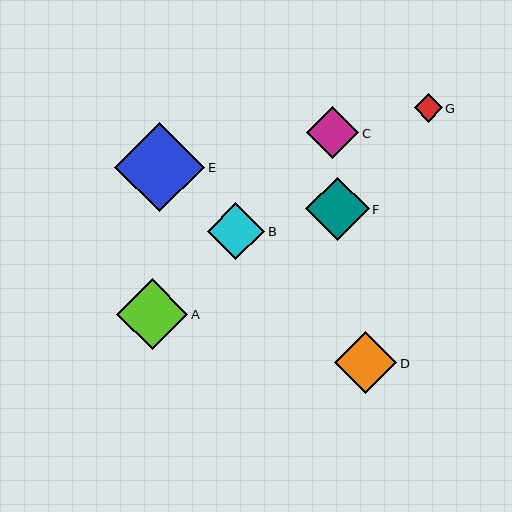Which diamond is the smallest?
Diamond G is the smallest with a size of approximately 28 pixels.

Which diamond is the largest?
Diamond E is the largest with a size of approximately 90 pixels.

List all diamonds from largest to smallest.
From largest to smallest: E, A, F, D, B, C, G.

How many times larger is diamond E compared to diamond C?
Diamond E is approximately 1.7 times the size of diamond C.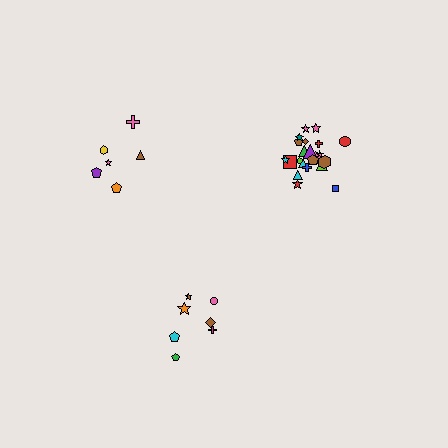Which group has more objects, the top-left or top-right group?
The top-right group.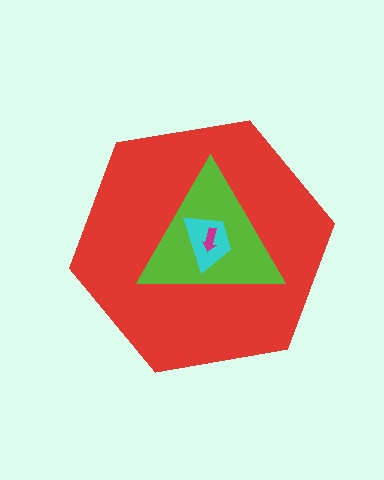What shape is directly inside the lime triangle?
The cyan trapezoid.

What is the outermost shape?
The red hexagon.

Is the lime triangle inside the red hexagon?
Yes.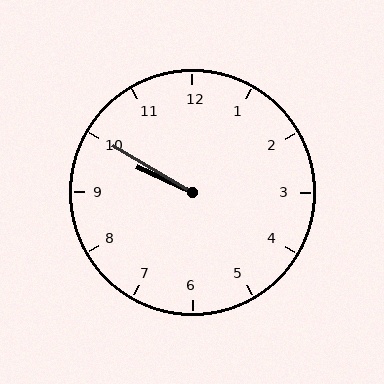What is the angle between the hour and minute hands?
Approximately 5 degrees.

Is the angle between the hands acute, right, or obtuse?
It is acute.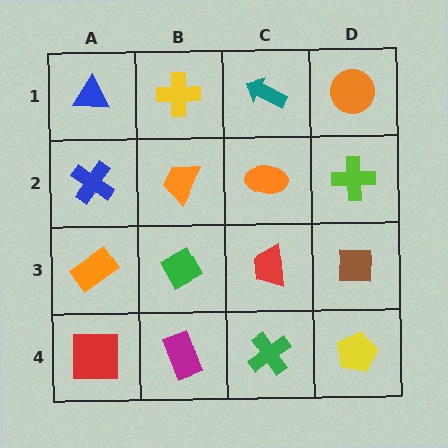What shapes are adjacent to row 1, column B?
An orange trapezoid (row 2, column B), a blue triangle (row 1, column A), a teal arrow (row 1, column C).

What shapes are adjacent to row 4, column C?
A red trapezoid (row 3, column C), a magenta rectangle (row 4, column B), a yellow pentagon (row 4, column D).